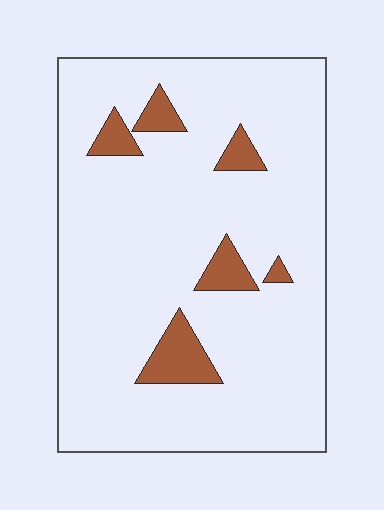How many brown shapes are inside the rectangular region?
6.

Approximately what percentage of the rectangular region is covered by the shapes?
Approximately 10%.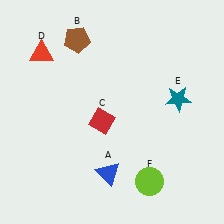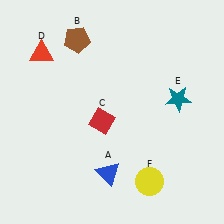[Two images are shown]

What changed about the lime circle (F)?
In Image 1, F is lime. In Image 2, it changed to yellow.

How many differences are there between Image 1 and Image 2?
There is 1 difference between the two images.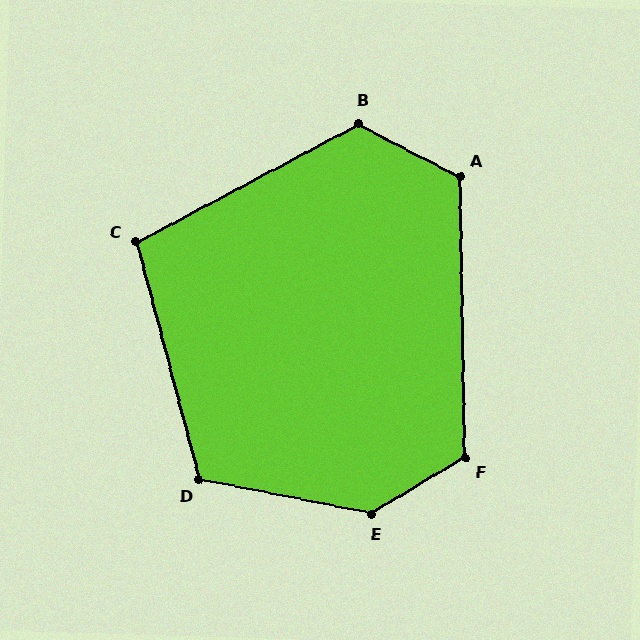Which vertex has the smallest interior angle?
C, at approximately 103 degrees.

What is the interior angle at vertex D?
Approximately 116 degrees (obtuse).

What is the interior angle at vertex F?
Approximately 120 degrees (obtuse).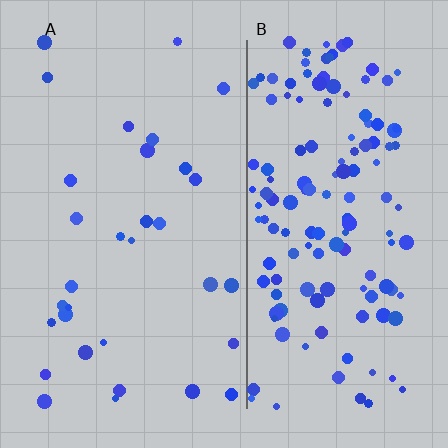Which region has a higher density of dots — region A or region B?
B (the right).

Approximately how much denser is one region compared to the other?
Approximately 4.5× — region B over region A.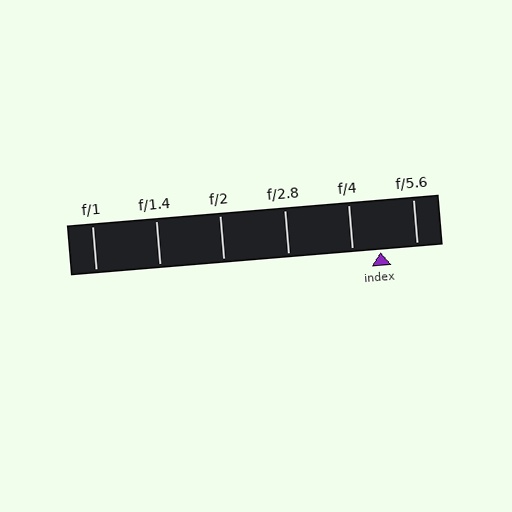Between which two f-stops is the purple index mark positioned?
The index mark is between f/4 and f/5.6.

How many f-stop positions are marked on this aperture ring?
There are 6 f-stop positions marked.